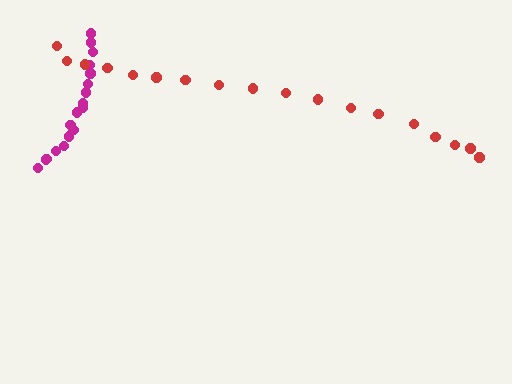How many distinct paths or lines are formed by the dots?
There are 2 distinct paths.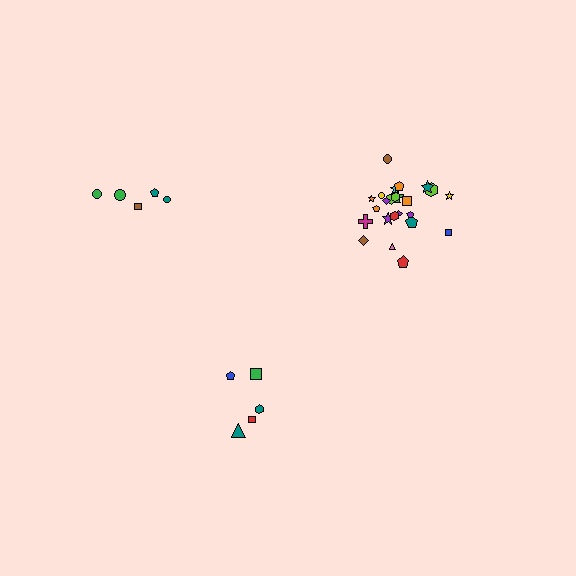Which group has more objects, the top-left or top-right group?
The top-right group.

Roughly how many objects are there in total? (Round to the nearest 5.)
Roughly 35 objects in total.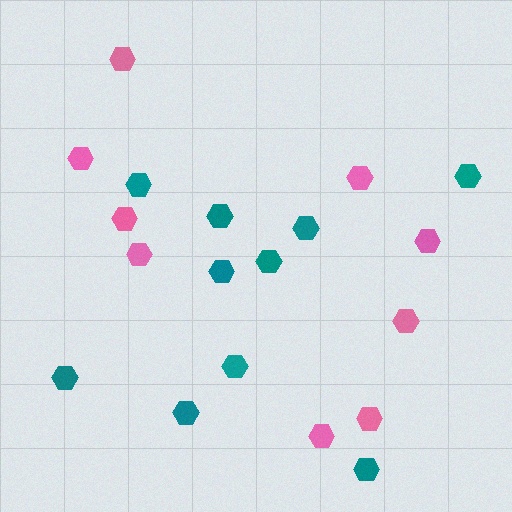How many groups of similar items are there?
There are 2 groups: one group of teal hexagons (10) and one group of pink hexagons (9).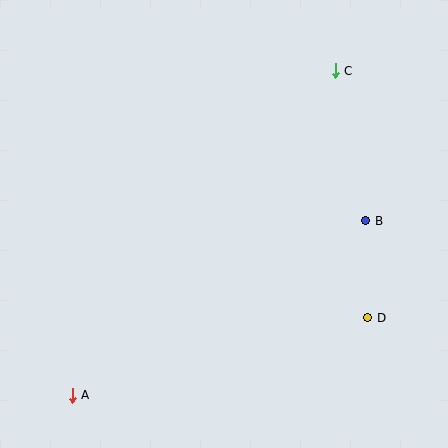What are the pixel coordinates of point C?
Point C is at (335, 71).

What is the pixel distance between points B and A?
The distance between B and A is 341 pixels.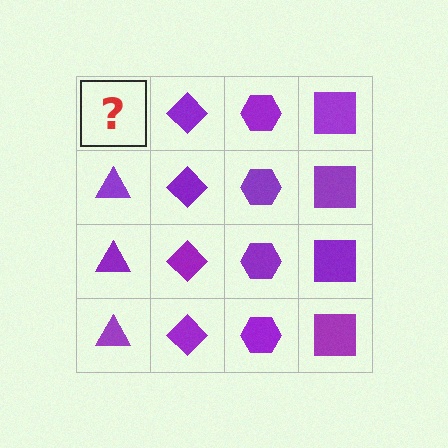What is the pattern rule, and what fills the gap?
The rule is that each column has a consistent shape. The gap should be filled with a purple triangle.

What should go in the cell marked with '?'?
The missing cell should contain a purple triangle.